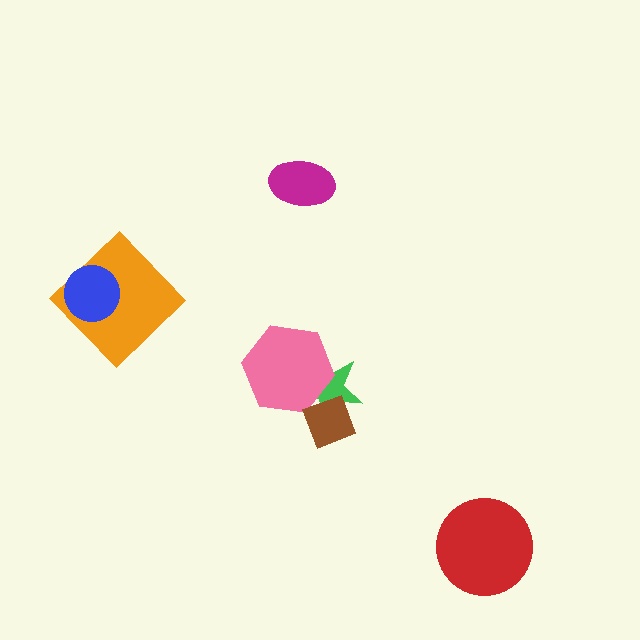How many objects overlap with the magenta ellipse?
0 objects overlap with the magenta ellipse.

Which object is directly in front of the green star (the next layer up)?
The pink hexagon is directly in front of the green star.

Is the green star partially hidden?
Yes, it is partially covered by another shape.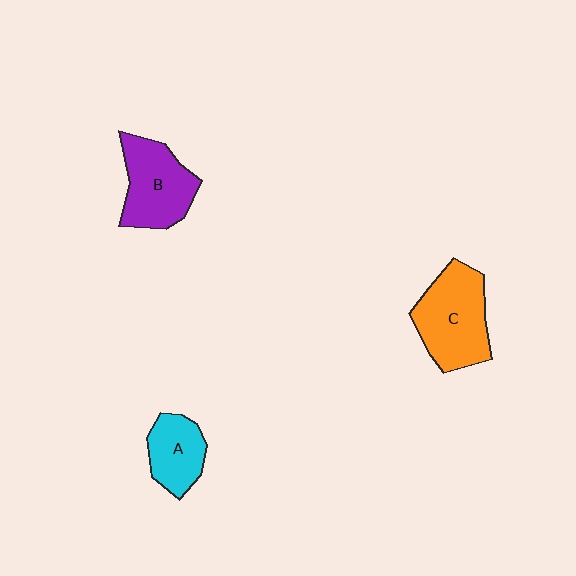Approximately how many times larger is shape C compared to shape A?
Approximately 1.7 times.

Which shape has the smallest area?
Shape A (cyan).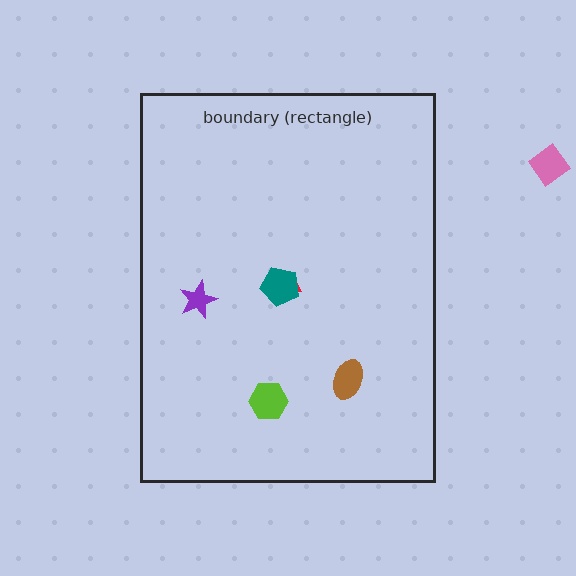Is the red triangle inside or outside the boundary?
Inside.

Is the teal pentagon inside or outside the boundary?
Inside.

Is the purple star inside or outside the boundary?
Inside.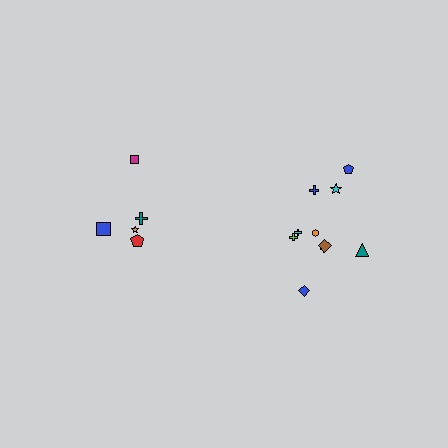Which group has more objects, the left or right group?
The right group.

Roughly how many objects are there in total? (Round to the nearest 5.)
Roughly 15 objects in total.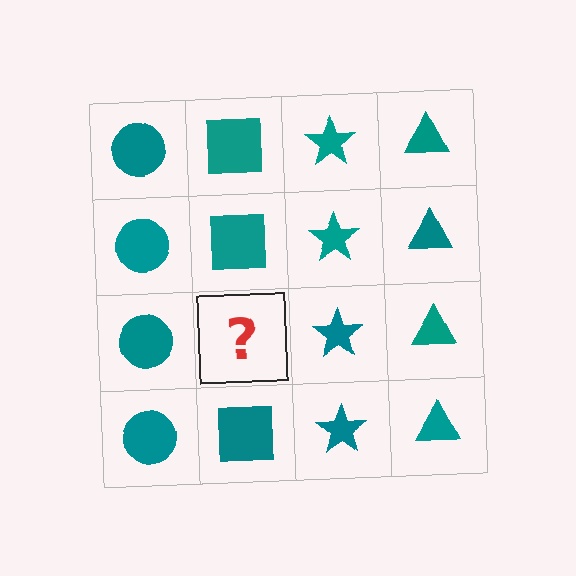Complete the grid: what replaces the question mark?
The question mark should be replaced with a teal square.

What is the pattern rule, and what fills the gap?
The rule is that each column has a consistent shape. The gap should be filled with a teal square.